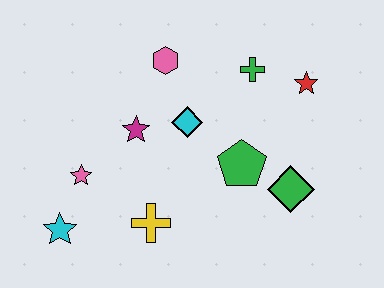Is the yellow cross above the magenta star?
No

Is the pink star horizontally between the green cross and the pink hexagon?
No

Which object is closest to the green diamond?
The green pentagon is closest to the green diamond.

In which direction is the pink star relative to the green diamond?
The pink star is to the left of the green diamond.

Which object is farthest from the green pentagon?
The cyan star is farthest from the green pentagon.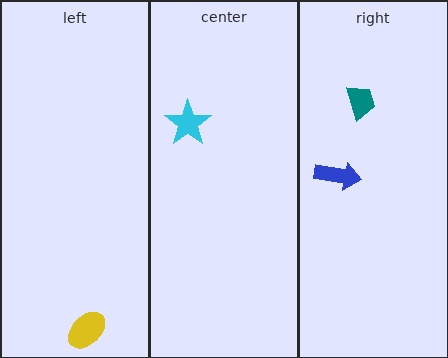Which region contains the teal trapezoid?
The right region.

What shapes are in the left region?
The yellow ellipse.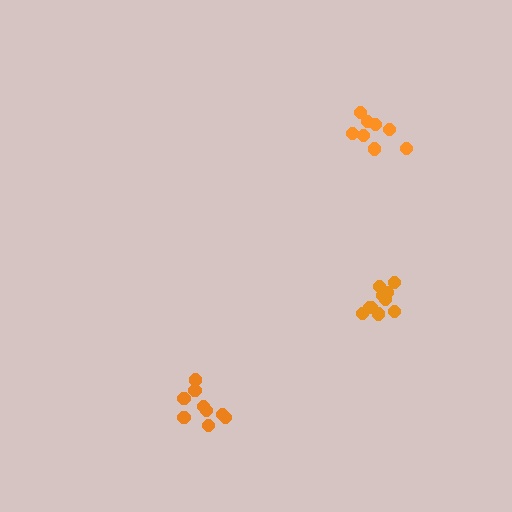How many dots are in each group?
Group 1: 10 dots, Group 2: 8 dots, Group 3: 9 dots (27 total).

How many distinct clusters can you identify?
There are 3 distinct clusters.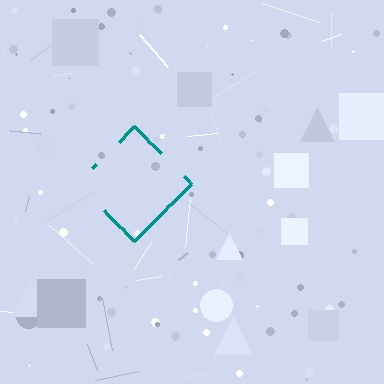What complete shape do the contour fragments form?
The contour fragments form a diamond.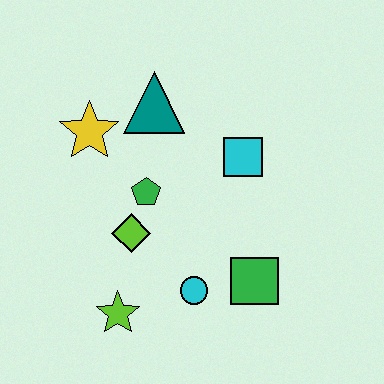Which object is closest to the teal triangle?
The yellow star is closest to the teal triangle.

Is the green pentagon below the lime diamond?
No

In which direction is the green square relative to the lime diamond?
The green square is to the right of the lime diamond.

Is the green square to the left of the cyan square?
No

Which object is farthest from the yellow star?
The green square is farthest from the yellow star.